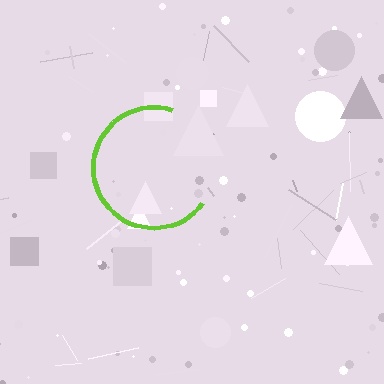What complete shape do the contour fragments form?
The contour fragments form a circle.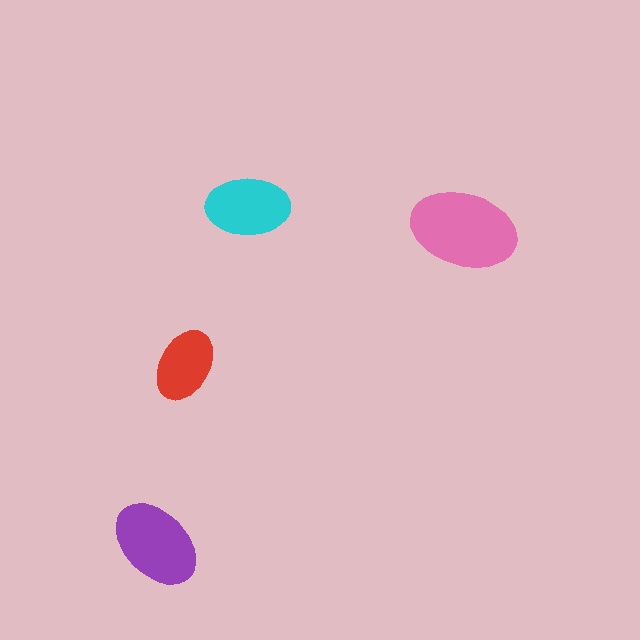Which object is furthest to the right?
The pink ellipse is rightmost.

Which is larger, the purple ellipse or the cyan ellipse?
The purple one.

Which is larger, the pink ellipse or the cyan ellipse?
The pink one.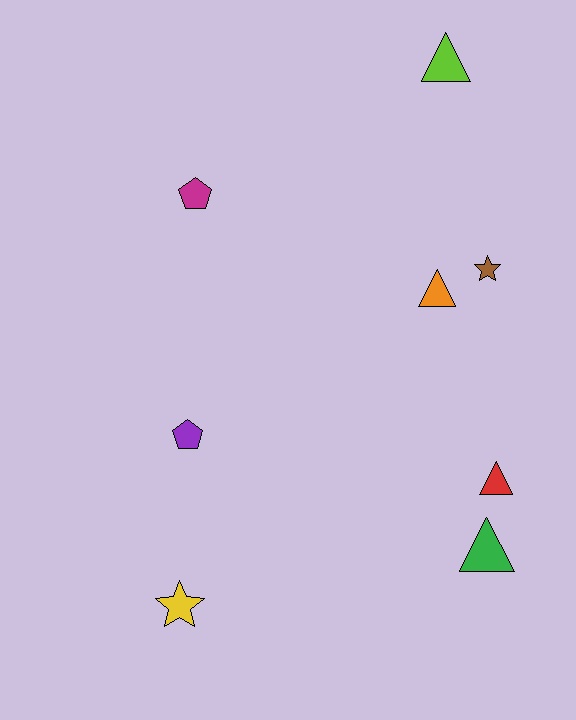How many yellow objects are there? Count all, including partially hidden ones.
There is 1 yellow object.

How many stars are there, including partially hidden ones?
There are 2 stars.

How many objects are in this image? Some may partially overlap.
There are 8 objects.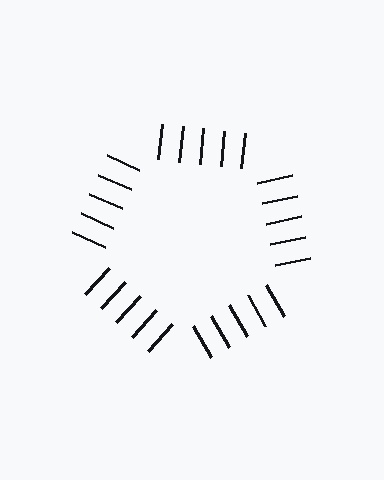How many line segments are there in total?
25 — 5 along each of the 5 edges.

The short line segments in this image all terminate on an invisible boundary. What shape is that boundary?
An illusory pentagon — the line segments terminate on its edges but no continuous stroke is drawn.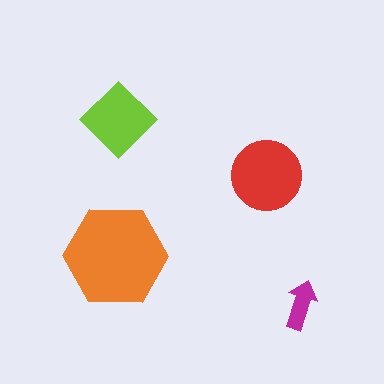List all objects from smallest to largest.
The magenta arrow, the lime diamond, the red circle, the orange hexagon.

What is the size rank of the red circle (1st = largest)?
2nd.